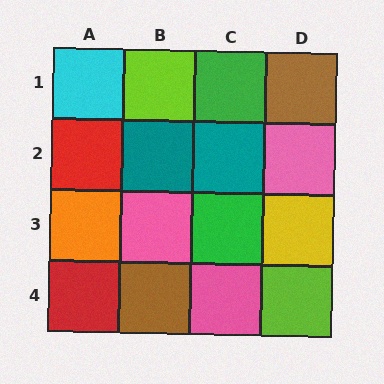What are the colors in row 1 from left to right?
Cyan, lime, green, brown.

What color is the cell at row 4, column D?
Lime.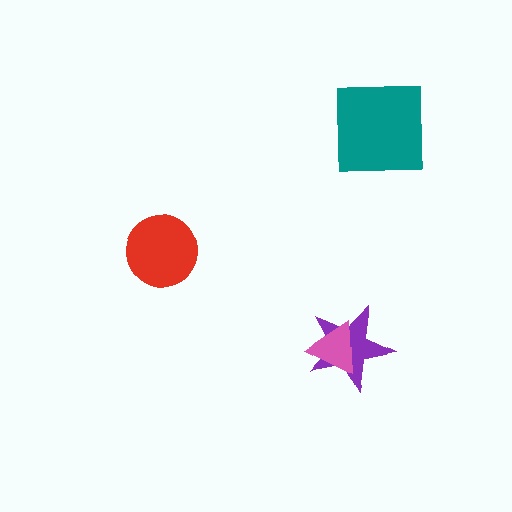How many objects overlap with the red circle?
0 objects overlap with the red circle.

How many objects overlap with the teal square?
0 objects overlap with the teal square.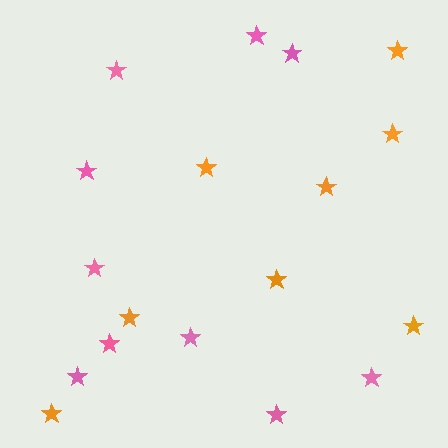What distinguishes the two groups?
There are 2 groups: one group of pink stars (10) and one group of orange stars (8).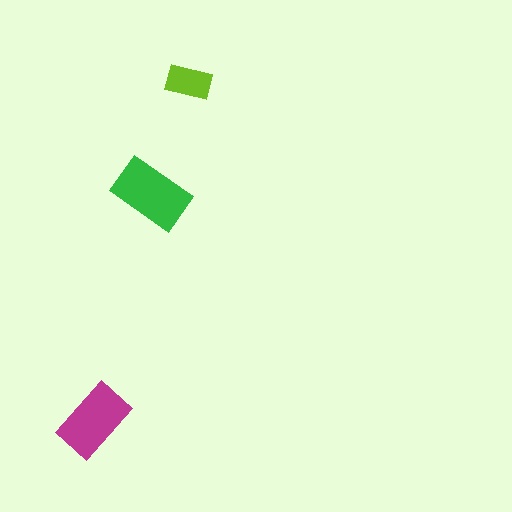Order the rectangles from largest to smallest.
the green one, the magenta one, the lime one.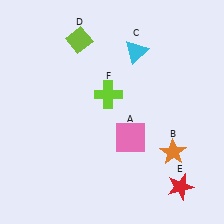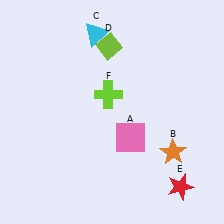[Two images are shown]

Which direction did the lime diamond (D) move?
The lime diamond (D) moved right.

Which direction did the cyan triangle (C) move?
The cyan triangle (C) moved left.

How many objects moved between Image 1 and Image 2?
2 objects moved between the two images.